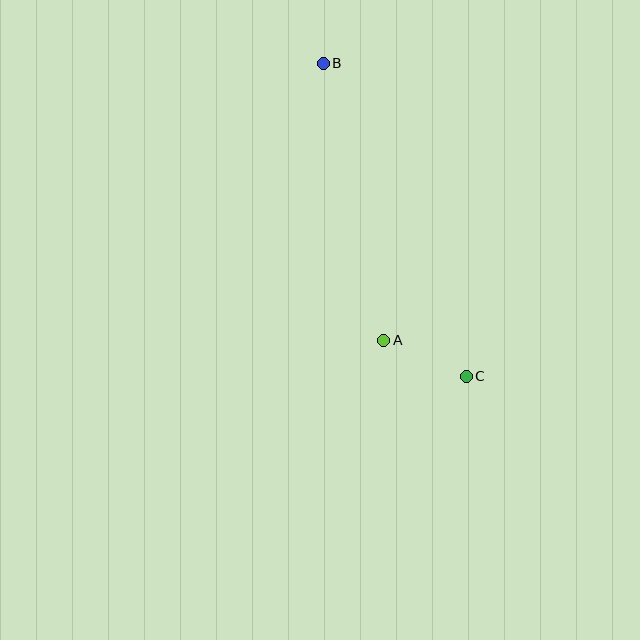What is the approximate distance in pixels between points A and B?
The distance between A and B is approximately 283 pixels.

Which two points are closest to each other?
Points A and C are closest to each other.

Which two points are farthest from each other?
Points B and C are farthest from each other.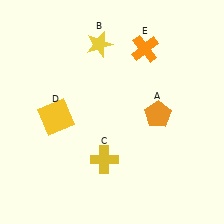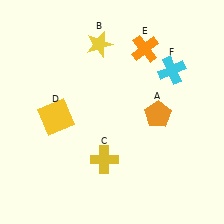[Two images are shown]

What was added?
A cyan cross (F) was added in Image 2.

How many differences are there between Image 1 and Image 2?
There is 1 difference between the two images.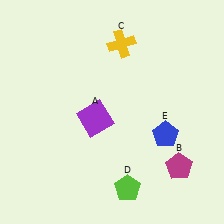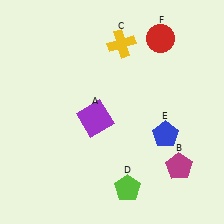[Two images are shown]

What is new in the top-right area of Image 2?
A red circle (F) was added in the top-right area of Image 2.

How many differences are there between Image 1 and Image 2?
There is 1 difference between the two images.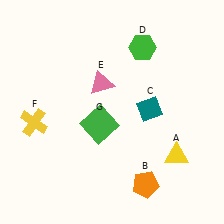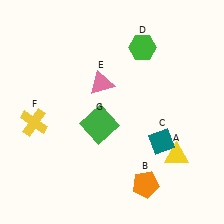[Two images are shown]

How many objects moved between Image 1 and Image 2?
1 object moved between the two images.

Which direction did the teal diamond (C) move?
The teal diamond (C) moved down.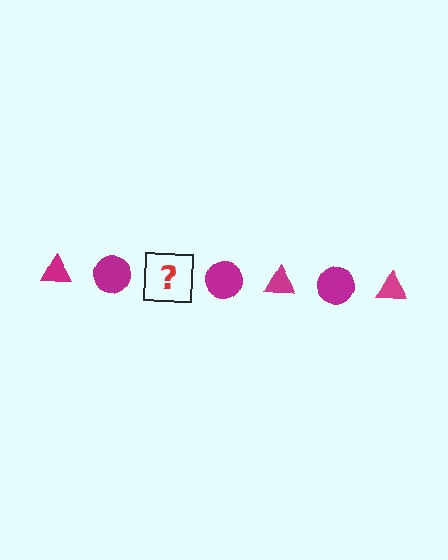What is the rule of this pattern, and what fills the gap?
The rule is that the pattern cycles through triangle, circle shapes in magenta. The gap should be filled with a magenta triangle.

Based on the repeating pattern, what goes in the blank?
The blank should be a magenta triangle.